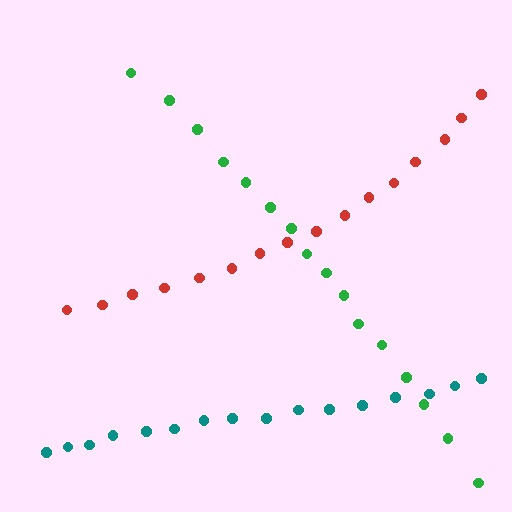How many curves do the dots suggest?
There are 3 distinct paths.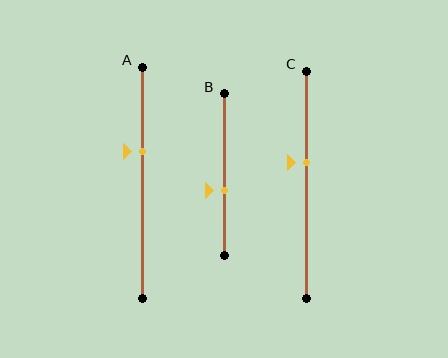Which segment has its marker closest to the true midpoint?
Segment C has its marker closest to the true midpoint.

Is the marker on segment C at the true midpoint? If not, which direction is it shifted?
No, the marker on segment C is shifted upward by about 10% of the segment length.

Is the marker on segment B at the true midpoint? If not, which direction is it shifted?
No, the marker on segment B is shifted downward by about 10% of the segment length.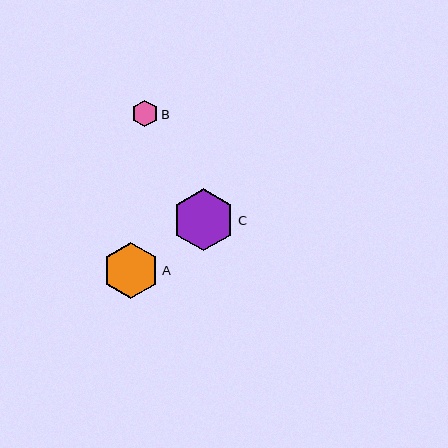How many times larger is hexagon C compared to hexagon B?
Hexagon C is approximately 2.4 times the size of hexagon B.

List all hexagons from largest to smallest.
From largest to smallest: C, A, B.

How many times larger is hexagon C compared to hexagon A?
Hexagon C is approximately 1.1 times the size of hexagon A.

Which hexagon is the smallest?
Hexagon B is the smallest with a size of approximately 26 pixels.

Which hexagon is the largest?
Hexagon C is the largest with a size of approximately 63 pixels.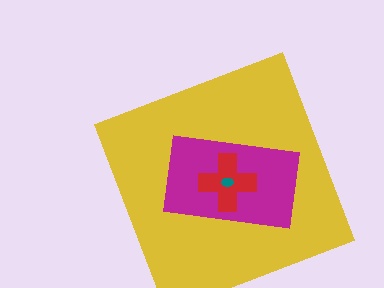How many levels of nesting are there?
4.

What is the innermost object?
The teal ellipse.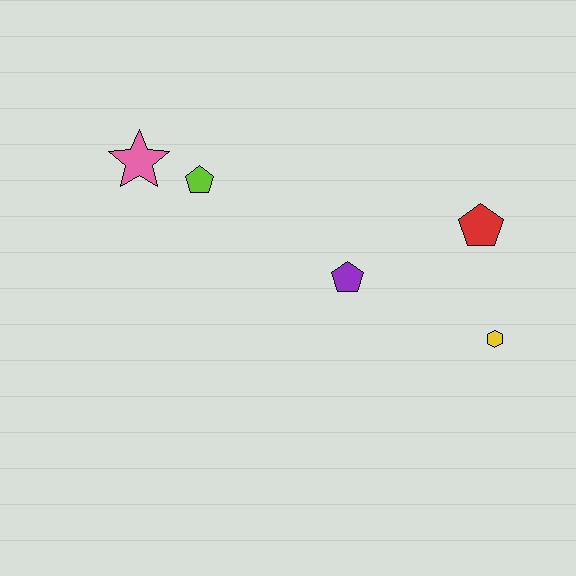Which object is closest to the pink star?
The lime pentagon is closest to the pink star.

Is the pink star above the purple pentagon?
Yes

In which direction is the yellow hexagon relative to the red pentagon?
The yellow hexagon is below the red pentagon.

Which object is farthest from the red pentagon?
The pink star is farthest from the red pentagon.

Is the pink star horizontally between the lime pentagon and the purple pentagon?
No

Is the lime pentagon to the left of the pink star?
No